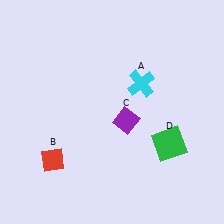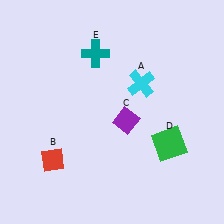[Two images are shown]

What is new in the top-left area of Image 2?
A teal cross (E) was added in the top-left area of Image 2.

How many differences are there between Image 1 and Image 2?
There is 1 difference between the two images.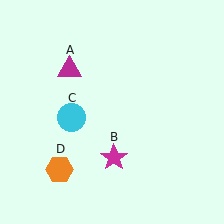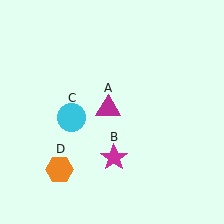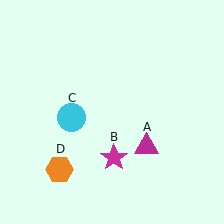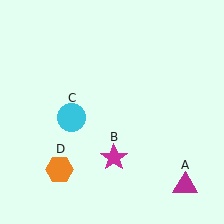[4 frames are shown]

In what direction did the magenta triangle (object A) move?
The magenta triangle (object A) moved down and to the right.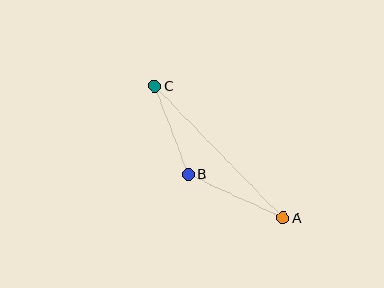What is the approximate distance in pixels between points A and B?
The distance between A and B is approximately 105 pixels.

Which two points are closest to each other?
Points B and C are closest to each other.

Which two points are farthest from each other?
Points A and C are farthest from each other.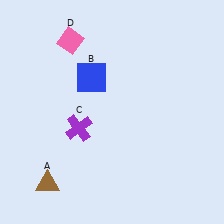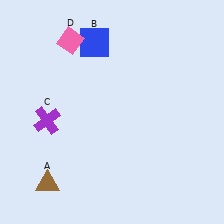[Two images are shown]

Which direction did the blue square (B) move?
The blue square (B) moved up.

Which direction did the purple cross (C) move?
The purple cross (C) moved left.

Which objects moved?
The objects that moved are: the blue square (B), the purple cross (C).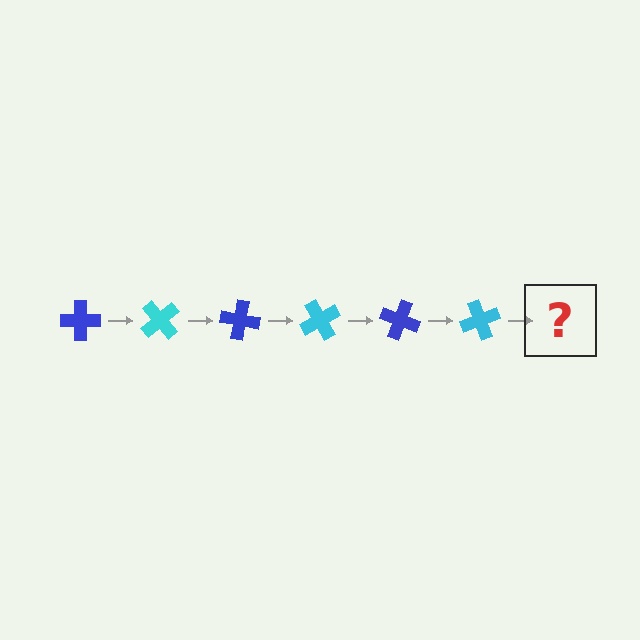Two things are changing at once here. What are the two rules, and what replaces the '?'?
The two rules are that it rotates 50 degrees each step and the color cycles through blue and cyan. The '?' should be a blue cross, rotated 300 degrees from the start.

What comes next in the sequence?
The next element should be a blue cross, rotated 300 degrees from the start.